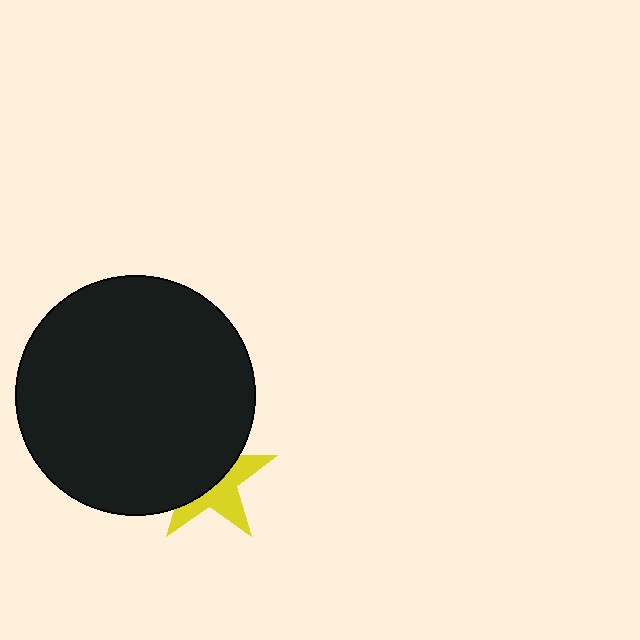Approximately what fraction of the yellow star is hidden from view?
Roughly 56% of the yellow star is hidden behind the black circle.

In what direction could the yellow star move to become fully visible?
The yellow star could move toward the lower-right. That would shift it out from behind the black circle entirely.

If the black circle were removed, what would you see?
You would see the complete yellow star.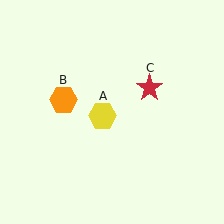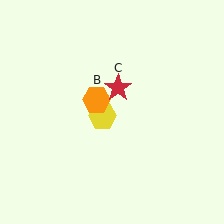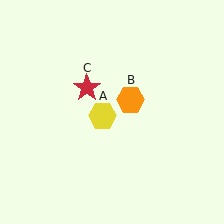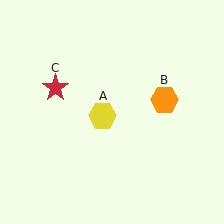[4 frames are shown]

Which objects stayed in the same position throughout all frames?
Yellow hexagon (object A) remained stationary.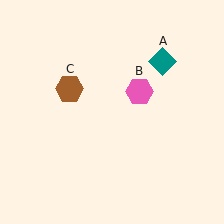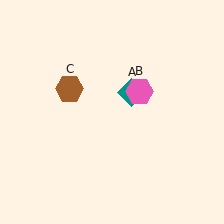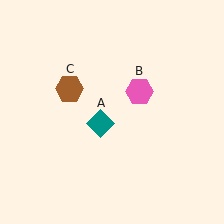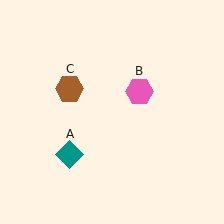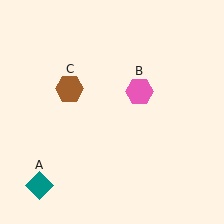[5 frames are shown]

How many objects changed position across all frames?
1 object changed position: teal diamond (object A).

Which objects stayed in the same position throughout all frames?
Pink hexagon (object B) and brown hexagon (object C) remained stationary.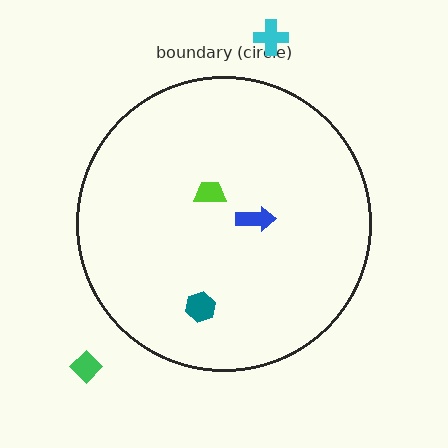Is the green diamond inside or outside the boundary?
Outside.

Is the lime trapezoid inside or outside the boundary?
Inside.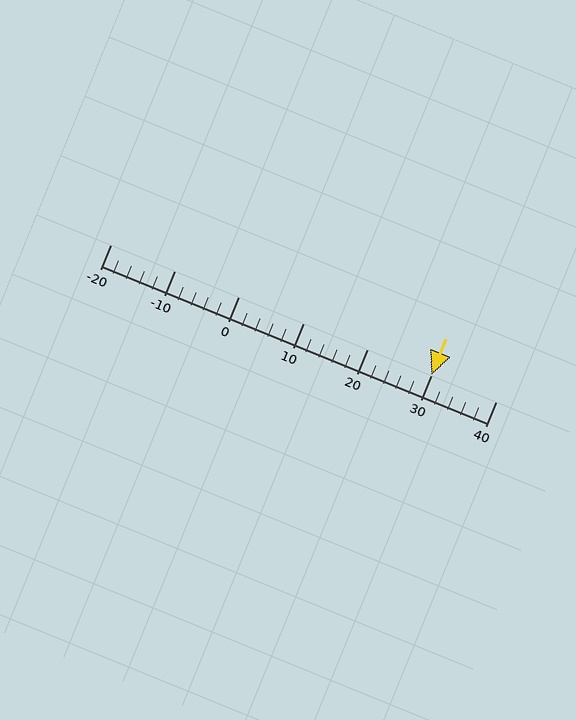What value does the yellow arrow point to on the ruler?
The yellow arrow points to approximately 30.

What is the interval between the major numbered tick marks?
The major tick marks are spaced 10 units apart.